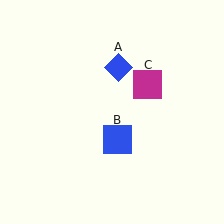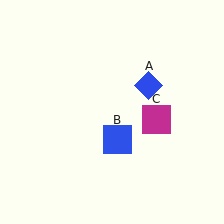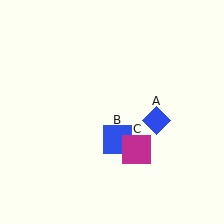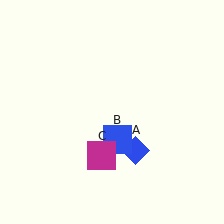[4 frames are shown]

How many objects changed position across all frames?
2 objects changed position: blue diamond (object A), magenta square (object C).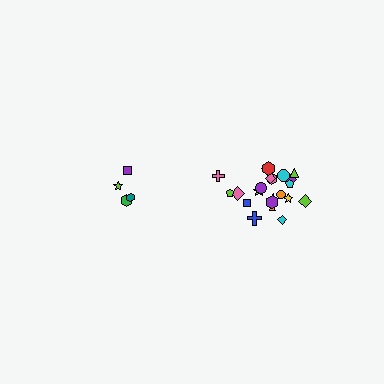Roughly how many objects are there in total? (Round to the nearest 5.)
Roughly 25 objects in total.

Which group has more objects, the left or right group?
The right group.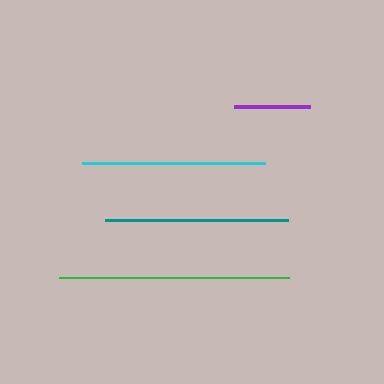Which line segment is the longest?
The green line is the longest at approximately 230 pixels.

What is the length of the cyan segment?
The cyan segment is approximately 183 pixels long.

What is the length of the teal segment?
The teal segment is approximately 182 pixels long.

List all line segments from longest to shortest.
From longest to shortest: green, cyan, teal, purple.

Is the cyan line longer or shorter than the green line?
The green line is longer than the cyan line.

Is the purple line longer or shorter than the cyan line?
The cyan line is longer than the purple line.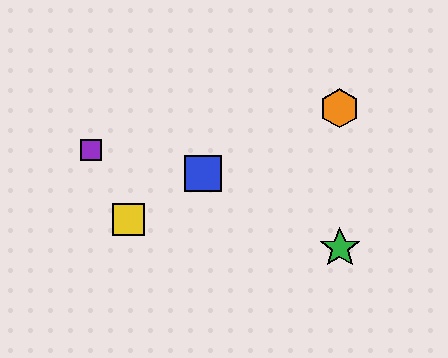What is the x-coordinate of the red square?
The red square is at x≈203.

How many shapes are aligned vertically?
2 shapes (the red square, the blue square) are aligned vertically.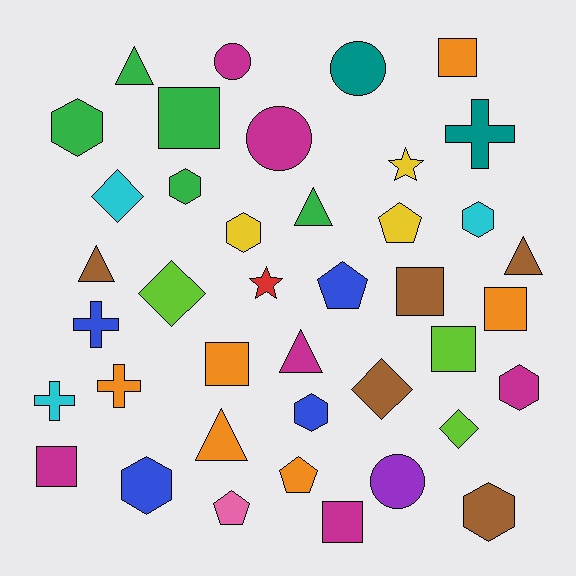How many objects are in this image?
There are 40 objects.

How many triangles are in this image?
There are 6 triangles.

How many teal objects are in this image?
There are 2 teal objects.